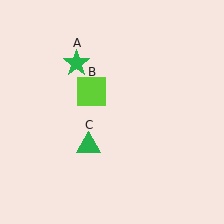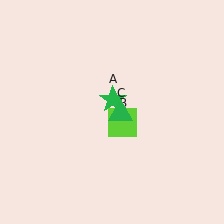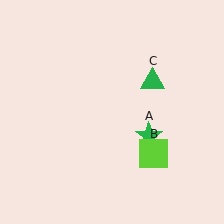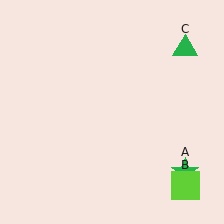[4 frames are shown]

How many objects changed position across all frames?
3 objects changed position: green star (object A), lime square (object B), green triangle (object C).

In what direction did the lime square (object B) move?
The lime square (object B) moved down and to the right.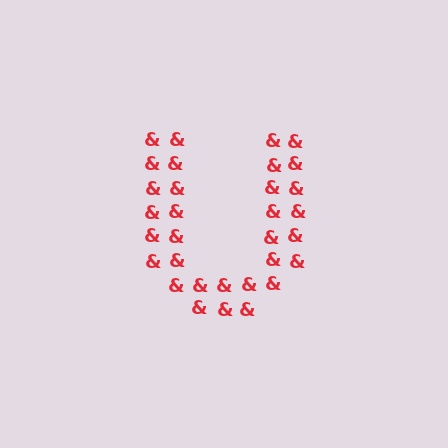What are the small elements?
The small elements are ampersands.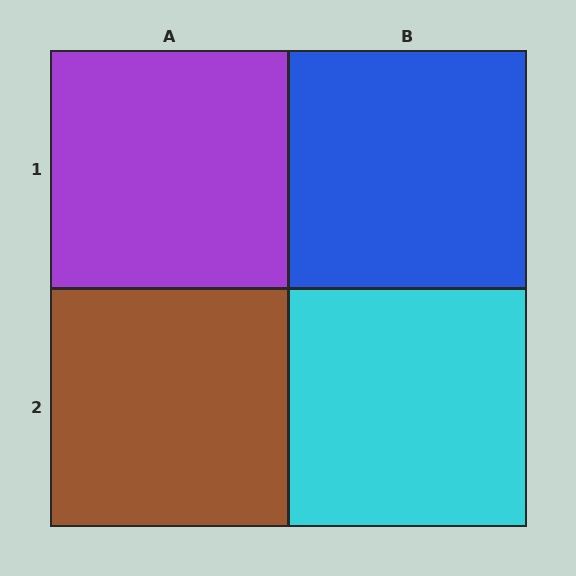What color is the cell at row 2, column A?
Brown.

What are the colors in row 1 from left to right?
Purple, blue.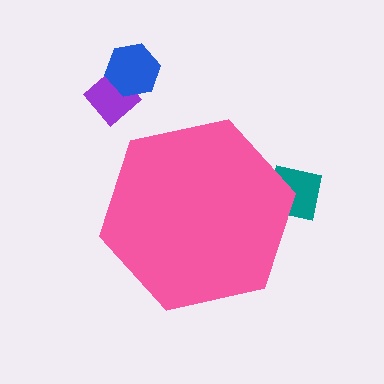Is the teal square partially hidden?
Yes, the teal square is partially hidden behind the pink hexagon.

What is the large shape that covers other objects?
A pink hexagon.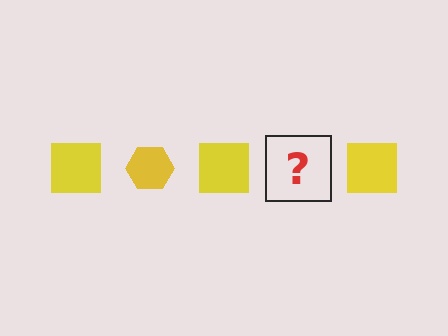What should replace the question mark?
The question mark should be replaced with a yellow hexagon.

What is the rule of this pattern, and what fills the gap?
The rule is that the pattern cycles through square, hexagon shapes in yellow. The gap should be filled with a yellow hexagon.